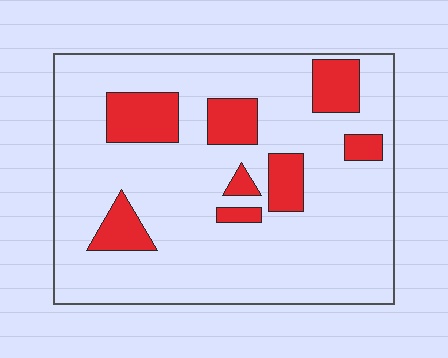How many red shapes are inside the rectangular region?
8.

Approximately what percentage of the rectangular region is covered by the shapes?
Approximately 20%.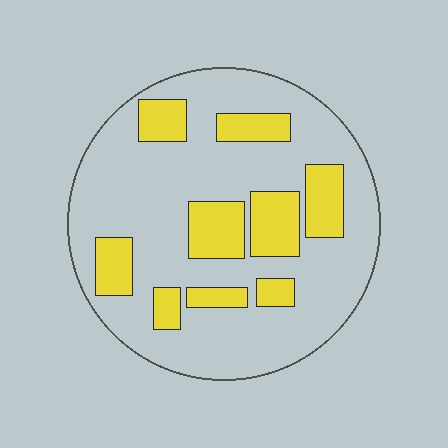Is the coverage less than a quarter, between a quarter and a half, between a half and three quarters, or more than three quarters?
Between a quarter and a half.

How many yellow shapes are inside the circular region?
9.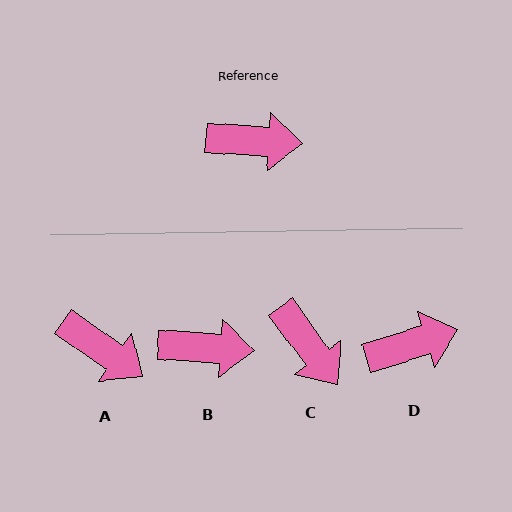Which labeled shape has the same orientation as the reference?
B.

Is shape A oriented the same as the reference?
No, it is off by about 31 degrees.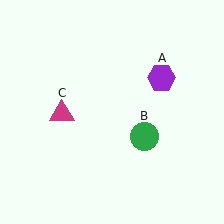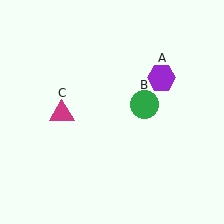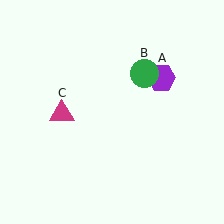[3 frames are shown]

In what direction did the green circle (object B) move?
The green circle (object B) moved up.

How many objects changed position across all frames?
1 object changed position: green circle (object B).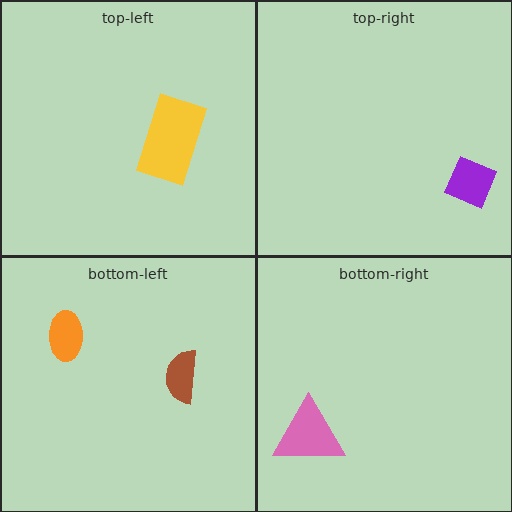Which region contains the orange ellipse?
The bottom-left region.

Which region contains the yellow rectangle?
The top-left region.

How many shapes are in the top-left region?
1.